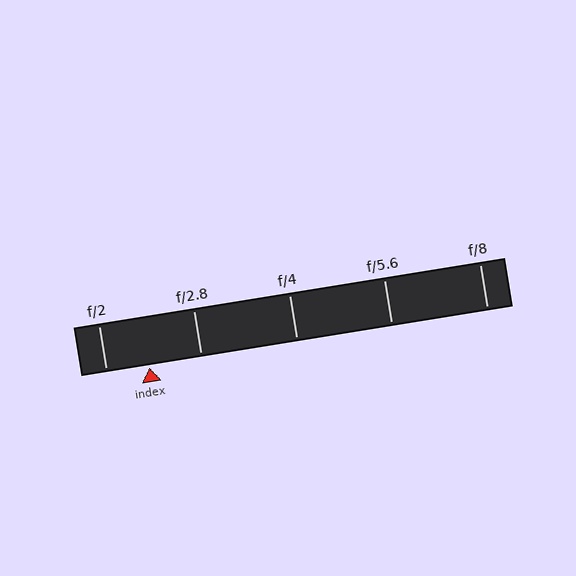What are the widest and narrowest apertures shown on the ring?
The widest aperture shown is f/2 and the narrowest is f/8.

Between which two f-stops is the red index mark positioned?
The index mark is between f/2 and f/2.8.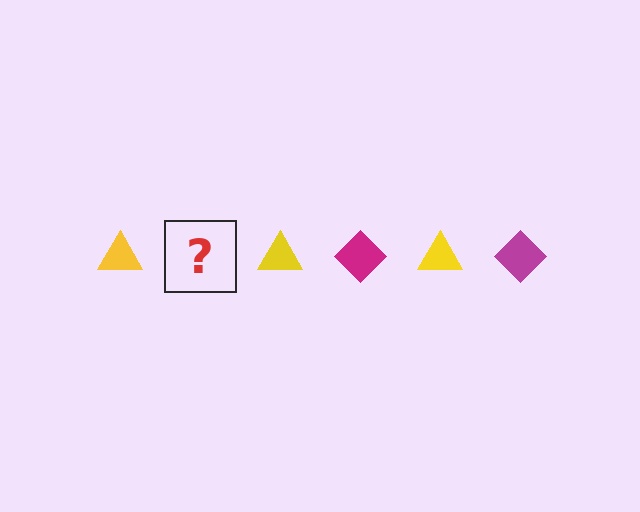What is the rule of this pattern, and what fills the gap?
The rule is that the pattern alternates between yellow triangle and magenta diamond. The gap should be filled with a magenta diamond.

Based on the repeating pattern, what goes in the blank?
The blank should be a magenta diamond.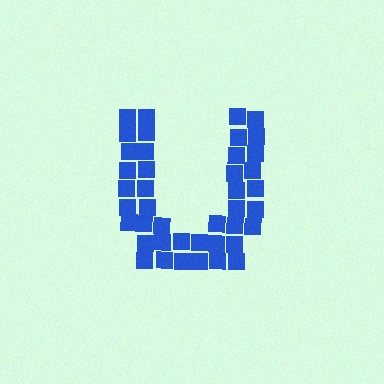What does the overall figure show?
The overall figure shows the letter U.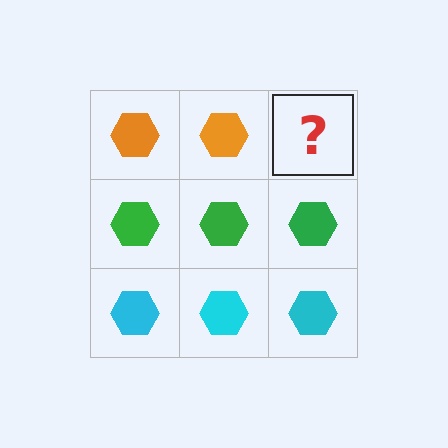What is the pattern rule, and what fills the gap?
The rule is that each row has a consistent color. The gap should be filled with an orange hexagon.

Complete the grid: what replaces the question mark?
The question mark should be replaced with an orange hexagon.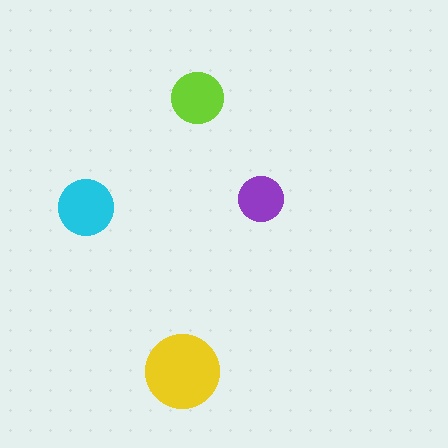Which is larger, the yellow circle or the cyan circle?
The yellow one.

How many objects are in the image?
There are 4 objects in the image.